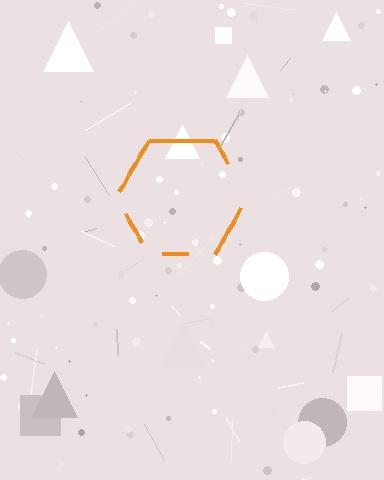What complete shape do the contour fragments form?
The contour fragments form a hexagon.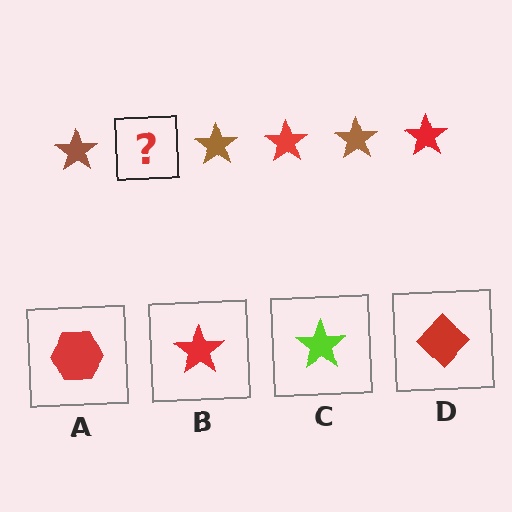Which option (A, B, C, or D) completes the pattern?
B.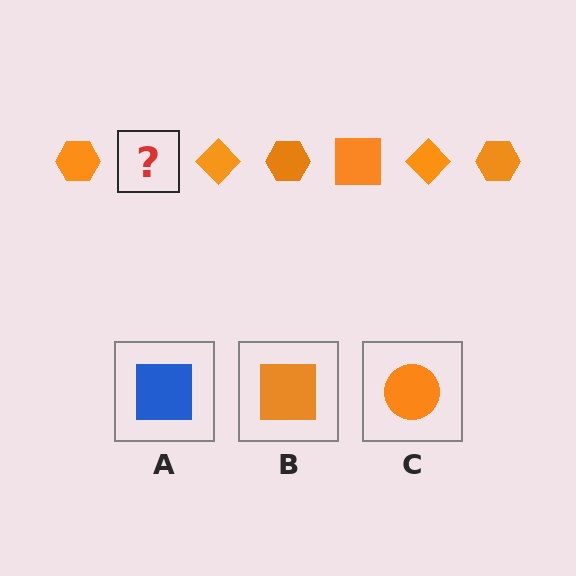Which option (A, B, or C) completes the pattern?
B.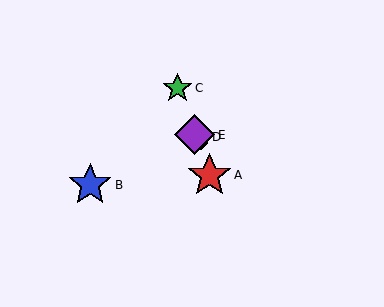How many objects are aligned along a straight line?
4 objects (A, C, D, E) are aligned along a straight line.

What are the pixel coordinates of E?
Object E is at (195, 135).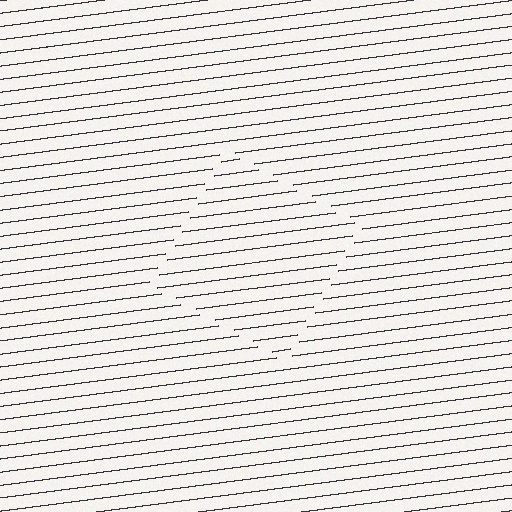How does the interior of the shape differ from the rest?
The interior of the shape contains the same grating, shifted by half a period — the contour is defined by the phase discontinuity where line-ends from the inner and outer gratings abut.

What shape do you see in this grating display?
An illusory square. The interior of the shape contains the same grating, shifted by half a period — the contour is defined by the phase discontinuity where line-ends from the inner and outer gratings abut.